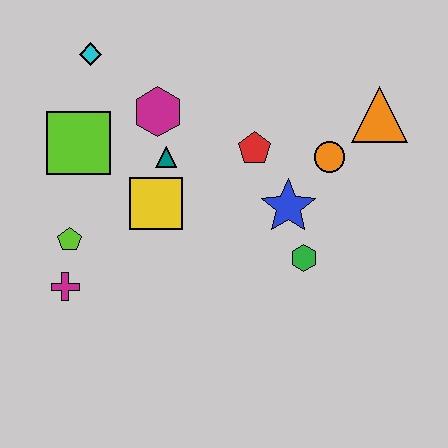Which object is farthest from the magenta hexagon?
The orange triangle is farthest from the magenta hexagon.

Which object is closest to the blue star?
The green hexagon is closest to the blue star.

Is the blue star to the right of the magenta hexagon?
Yes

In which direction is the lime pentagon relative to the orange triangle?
The lime pentagon is to the left of the orange triangle.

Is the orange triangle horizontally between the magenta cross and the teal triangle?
No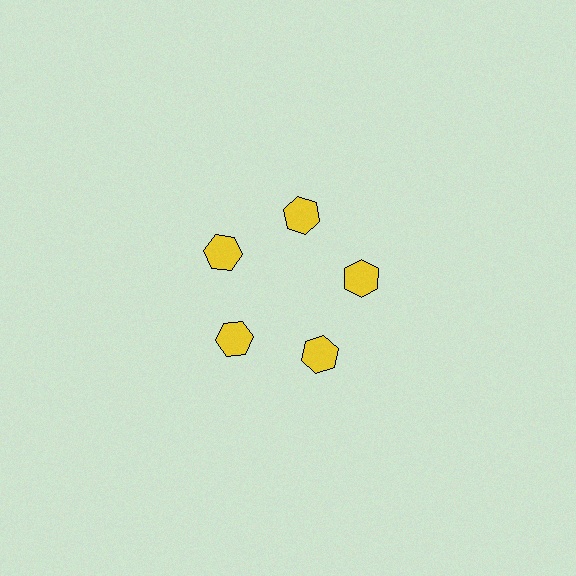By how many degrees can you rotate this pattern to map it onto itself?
The pattern maps onto itself every 72 degrees of rotation.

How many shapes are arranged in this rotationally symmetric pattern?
There are 5 shapes, arranged in 5 groups of 1.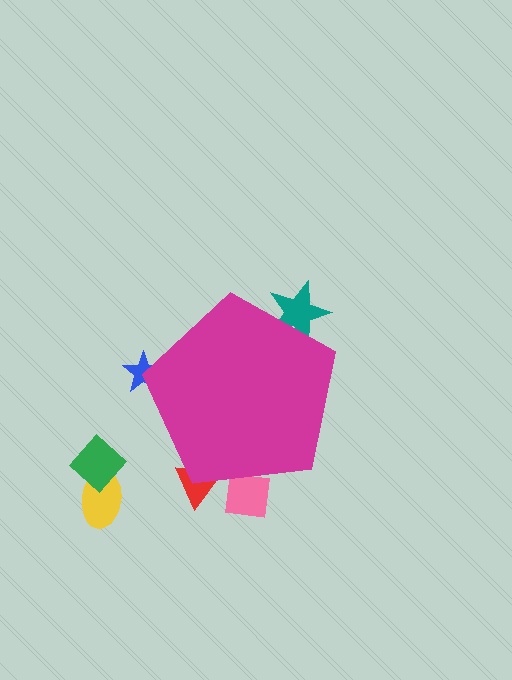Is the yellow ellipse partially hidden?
No, the yellow ellipse is fully visible.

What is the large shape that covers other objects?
A magenta pentagon.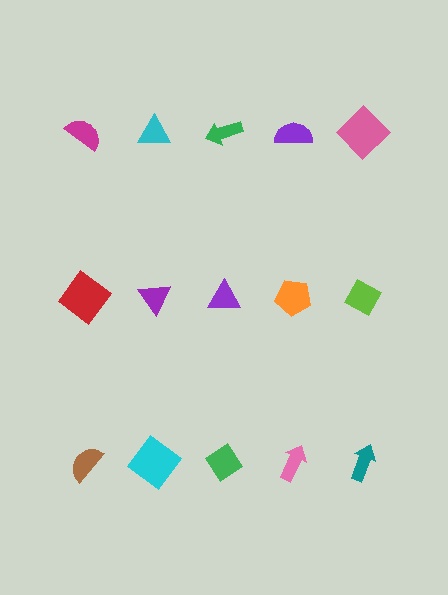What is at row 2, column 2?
A purple triangle.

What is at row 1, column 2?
A cyan triangle.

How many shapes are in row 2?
5 shapes.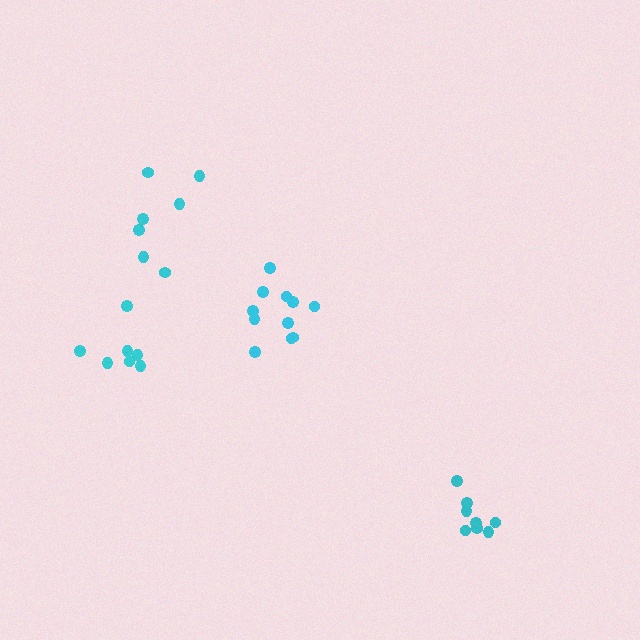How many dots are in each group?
Group 1: 11 dots, Group 2: 7 dots, Group 3: 7 dots, Group 4: 8 dots (33 total).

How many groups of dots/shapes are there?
There are 4 groups.